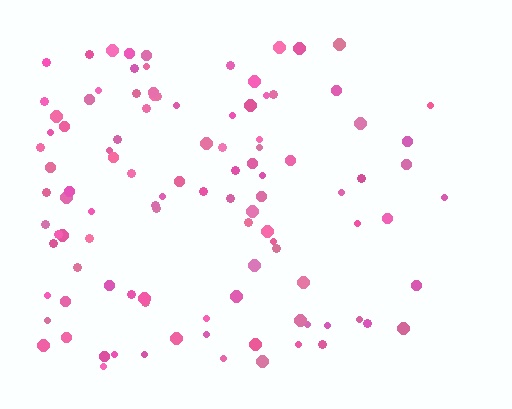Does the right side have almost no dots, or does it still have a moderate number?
Still a moderate number, just noticeably fewer than the left.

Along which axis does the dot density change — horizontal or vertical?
Horizontal.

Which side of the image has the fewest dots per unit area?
The right.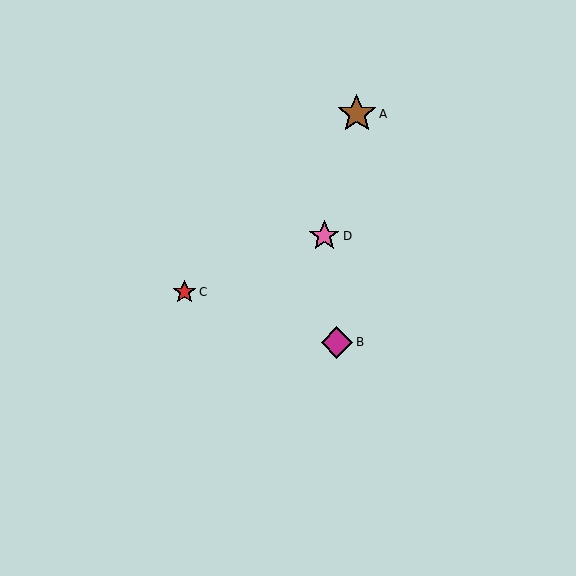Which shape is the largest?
The brown star (labeled A) is the largest.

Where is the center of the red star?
The center of the red star is at (184, 292).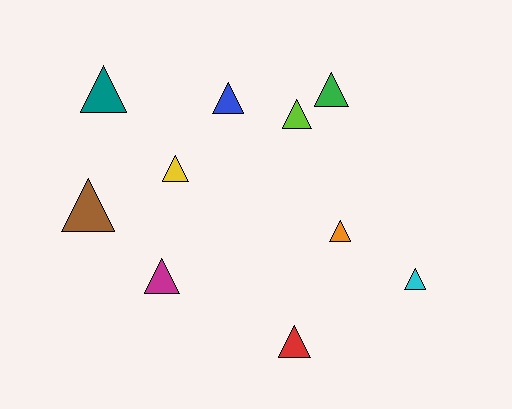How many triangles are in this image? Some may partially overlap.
There are 10 triangles.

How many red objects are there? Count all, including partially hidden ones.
There is 1 red object.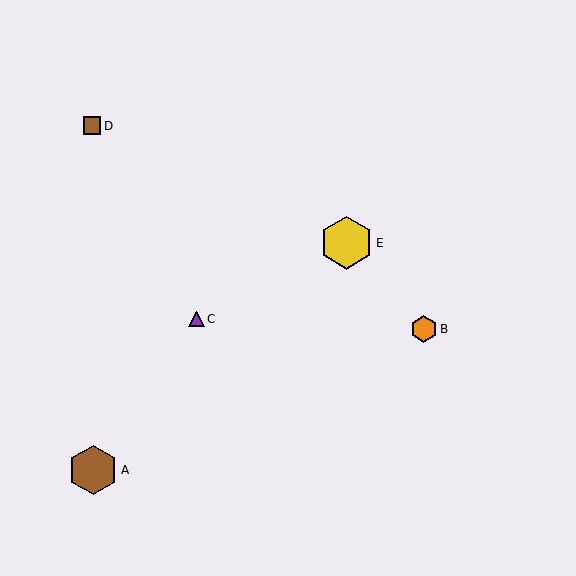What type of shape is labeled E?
Shape E is a yellow hexagon.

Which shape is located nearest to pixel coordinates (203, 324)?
The purple triangle (labeled C) at (196, 319) is nearest to that location.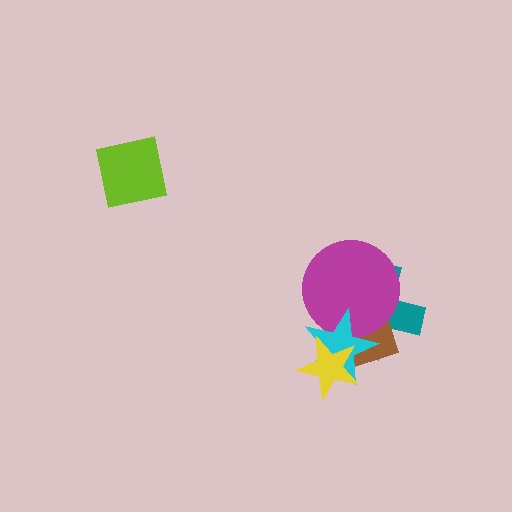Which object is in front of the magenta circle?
The cyan star is in front of the magenta circle.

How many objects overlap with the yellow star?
3 objects overlap with the yellow star.